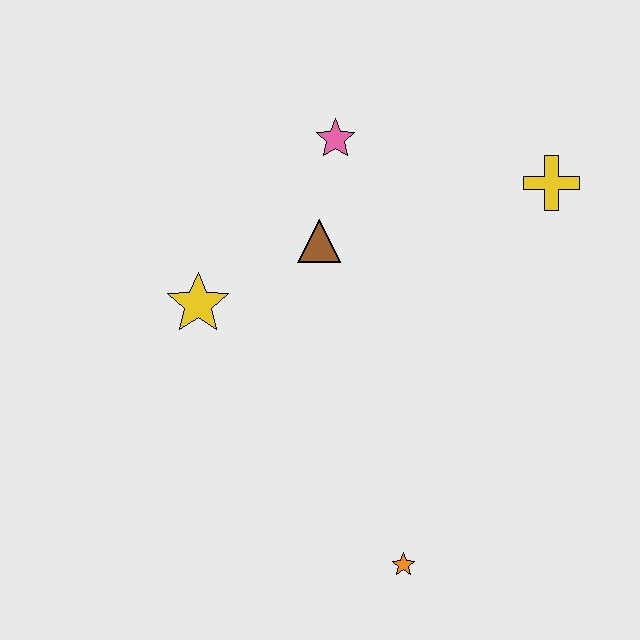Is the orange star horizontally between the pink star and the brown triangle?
No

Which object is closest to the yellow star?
The brown triangle is closest to the yellow star.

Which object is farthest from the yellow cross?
The orange star is farthest from the yellow cross.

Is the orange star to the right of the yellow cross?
No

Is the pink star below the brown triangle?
No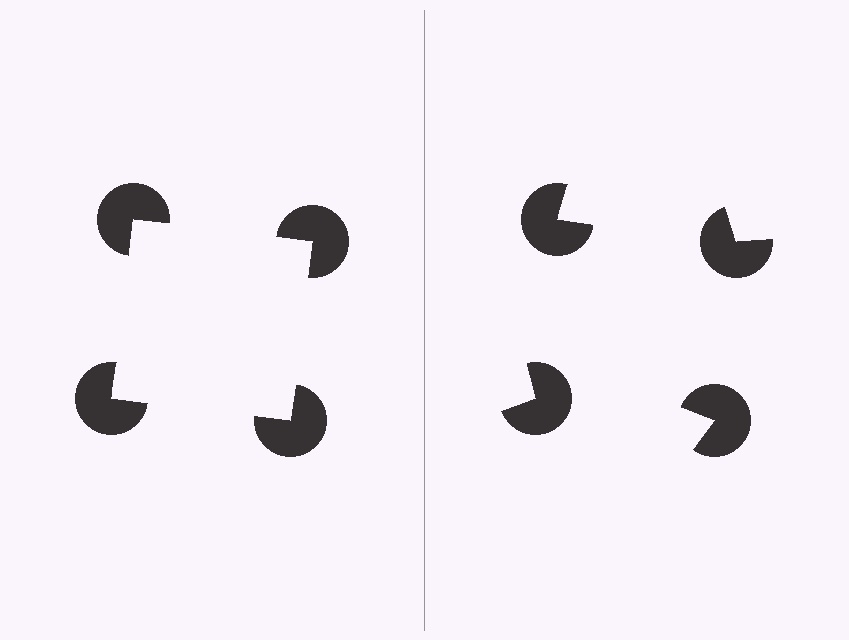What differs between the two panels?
The pac-man discs are positioned identically on both sides; only the wedge orientations differ. On the left they align to a square; on the right they are misaligned.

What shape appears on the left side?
An illusory square.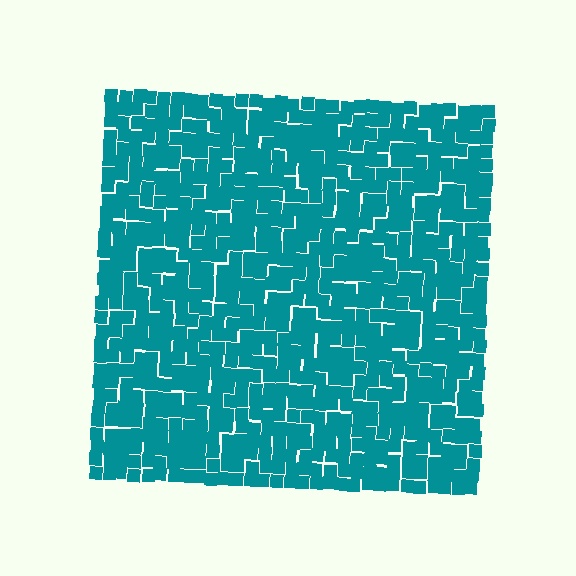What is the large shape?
The large shape is a square.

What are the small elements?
The small elements are squares.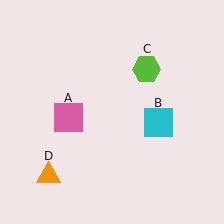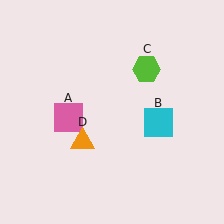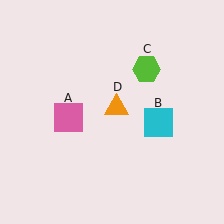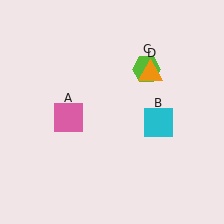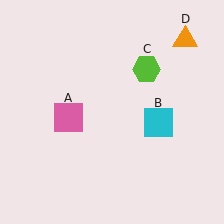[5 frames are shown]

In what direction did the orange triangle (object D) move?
The orange triangle (object D) moved up and to the right.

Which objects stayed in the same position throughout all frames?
Pink square (object A) and cyan square (object B) and lime hexagon (object C) remained stationary.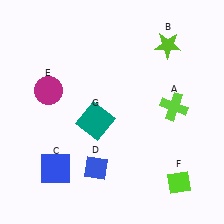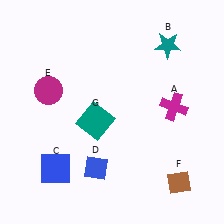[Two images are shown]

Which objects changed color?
A changed from lime to magenta. B changed from lime to teal. F changed from lime to brown.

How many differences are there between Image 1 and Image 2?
There are 3 differences between the two images.